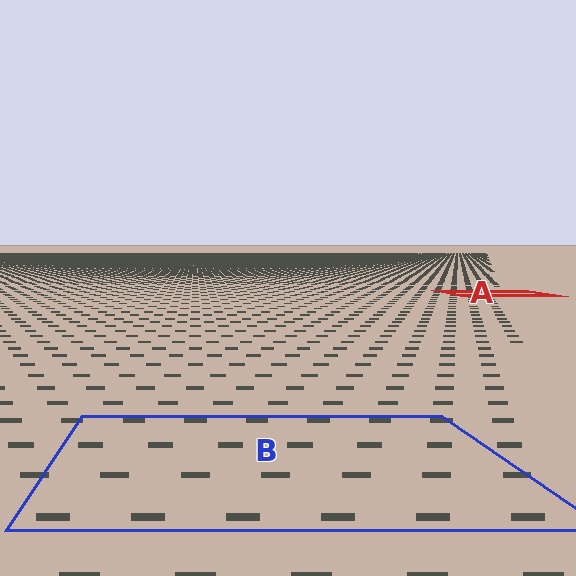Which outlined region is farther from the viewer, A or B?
Region A is farther from the viewer — the texture elements inside it appear smaller and more densely packed.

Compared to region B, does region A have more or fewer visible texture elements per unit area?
Region A has more texture elements per unit area — they are packed more densely because it is farther away.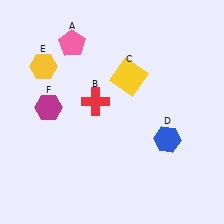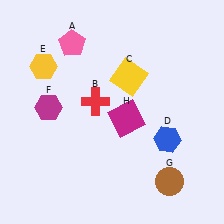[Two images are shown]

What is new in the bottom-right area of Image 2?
A brown circle (G) was added in the bottom-right area of Image 2.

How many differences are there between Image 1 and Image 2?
There are 2 differences between the two images.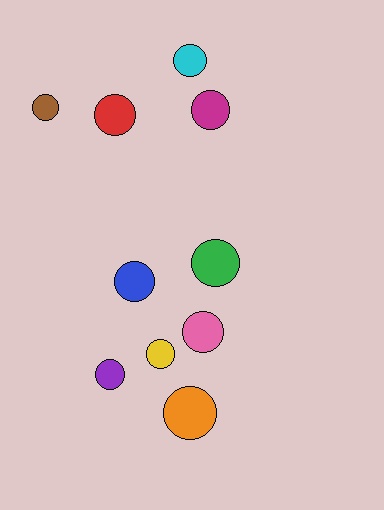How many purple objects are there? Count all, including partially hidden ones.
There is 1 purple object.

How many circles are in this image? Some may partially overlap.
There are 10 circles.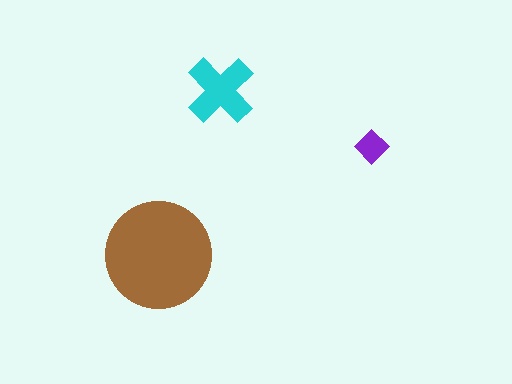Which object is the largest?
The brown circle.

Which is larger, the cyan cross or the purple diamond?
The cyan cross.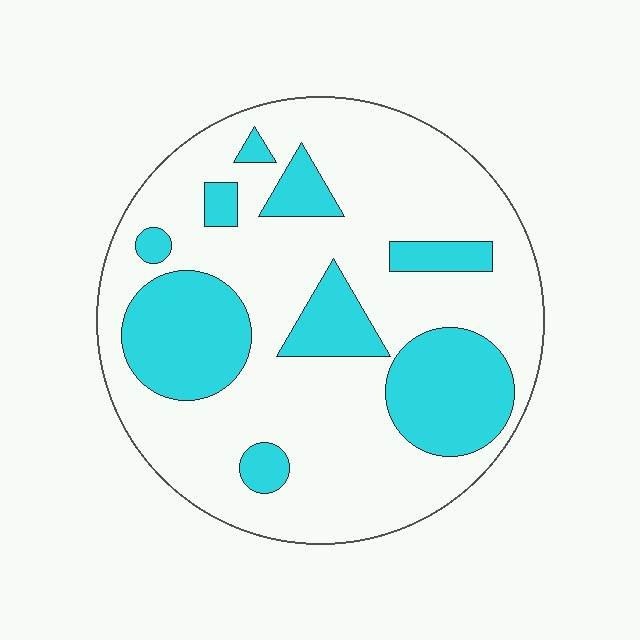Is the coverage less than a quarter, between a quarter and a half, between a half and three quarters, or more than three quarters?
Between a quarter and a half.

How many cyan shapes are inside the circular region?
9.